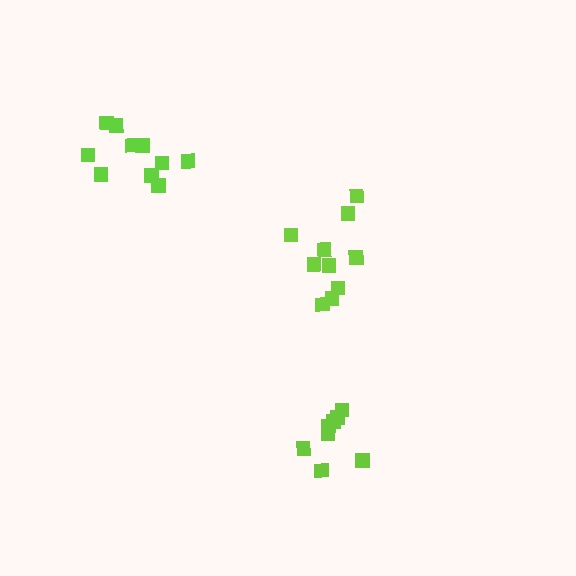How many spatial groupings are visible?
There are 3 spatial groupings.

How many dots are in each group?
Group 1: 8 dots, Group 2: 10 dots, Group 3: 10 dots (28 total).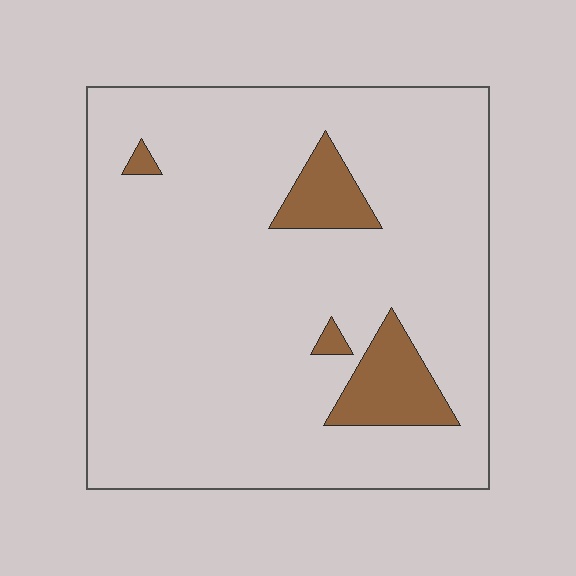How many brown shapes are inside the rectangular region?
4.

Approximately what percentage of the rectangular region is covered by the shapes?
Approximately 10%.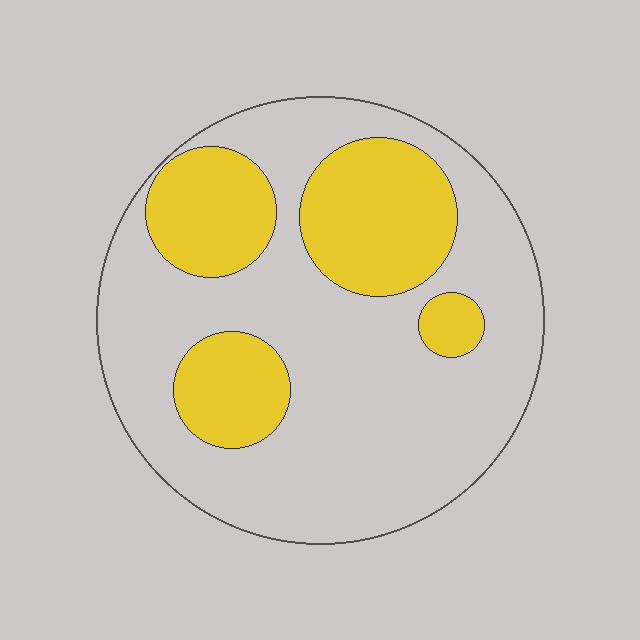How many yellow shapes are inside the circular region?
4.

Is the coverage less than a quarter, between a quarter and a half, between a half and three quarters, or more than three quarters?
Between a quarter and a half.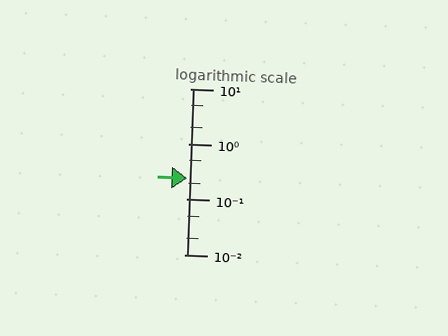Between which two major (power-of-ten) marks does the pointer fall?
The pointer is between 0.1 and 1.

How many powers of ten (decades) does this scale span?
The scale spans 3 decades, from 0.01 to 10.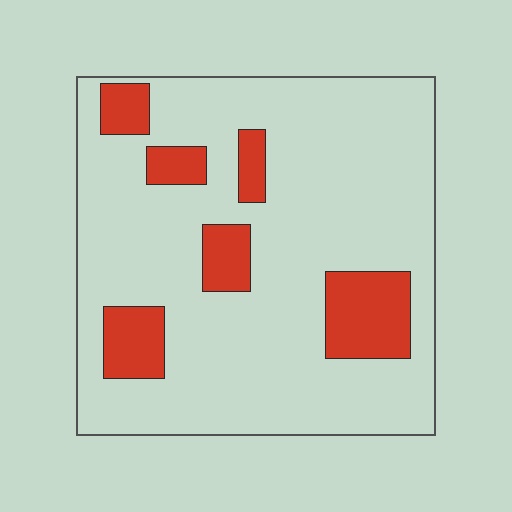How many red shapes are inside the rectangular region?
6.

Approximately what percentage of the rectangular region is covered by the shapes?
Approximately 15%.